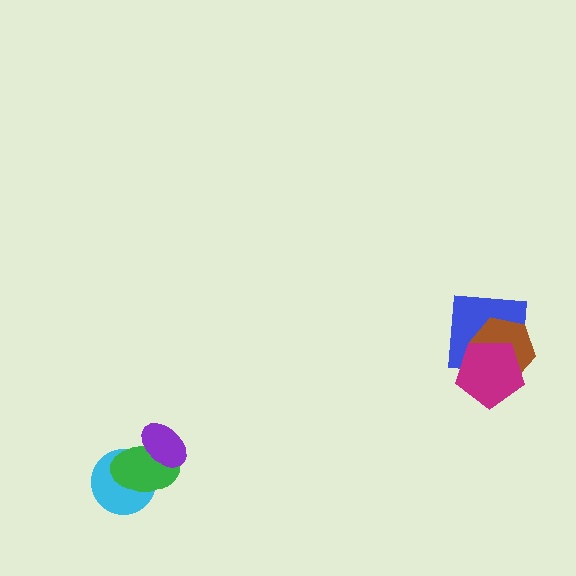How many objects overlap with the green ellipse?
2 objects overlap with the green ellipse.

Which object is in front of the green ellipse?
The purple ellipse is in front of the green ellipse.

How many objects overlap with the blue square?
2 objects overlap with the blue square.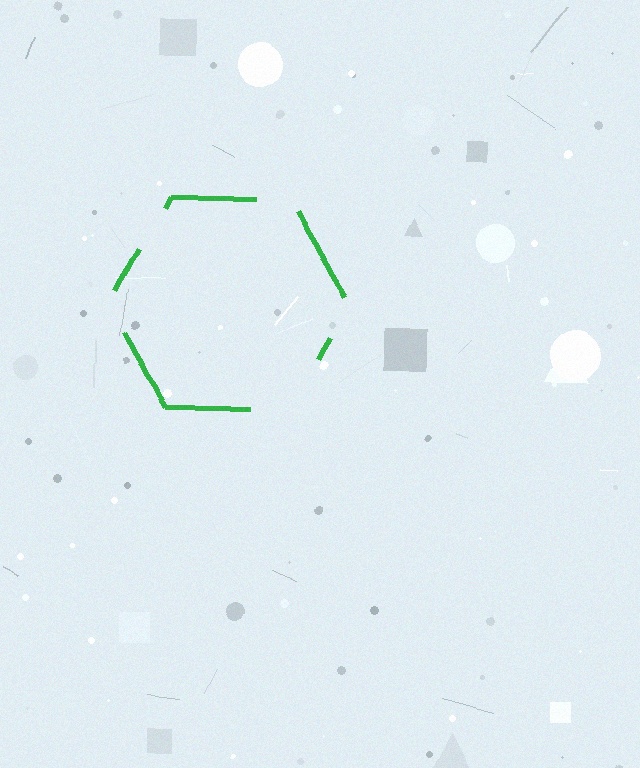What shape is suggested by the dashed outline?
The dashed outline suggests a hexagon.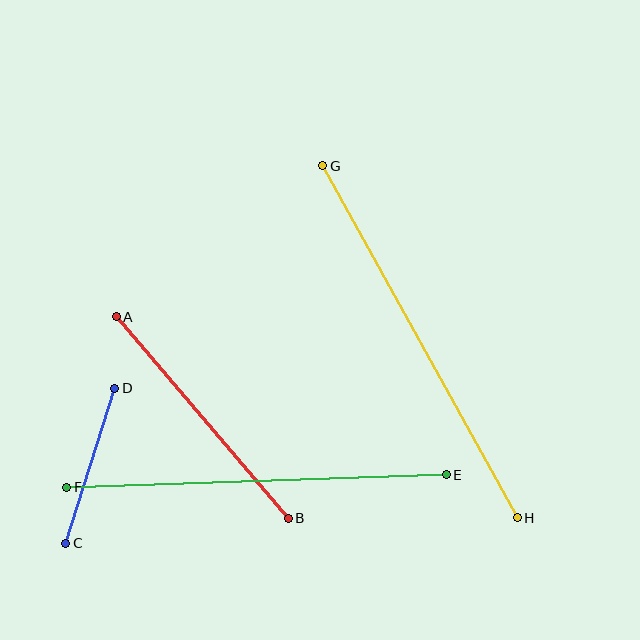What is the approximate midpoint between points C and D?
The midpoint is at approximately (90, 466) pixels.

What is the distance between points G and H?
The distance is approximately 402 pixels.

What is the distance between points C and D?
The distance is approximately 163 pixels.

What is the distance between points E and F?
The distance is approximately 380 pixels.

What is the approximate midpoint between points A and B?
The midpoint is at approximately (202, 417) pixels.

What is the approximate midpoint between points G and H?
The midpoint is at approximately (420, 342) pixels.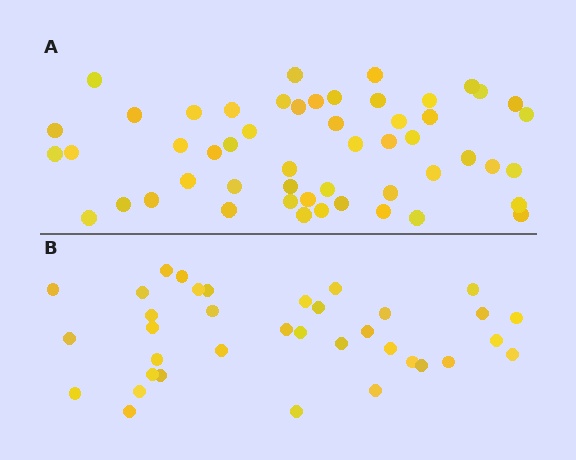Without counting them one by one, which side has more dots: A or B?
Region A (the top region) has more dots.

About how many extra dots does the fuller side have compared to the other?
Region A has approximately 15 more dots than region B.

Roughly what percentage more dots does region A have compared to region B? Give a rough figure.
About 45% more.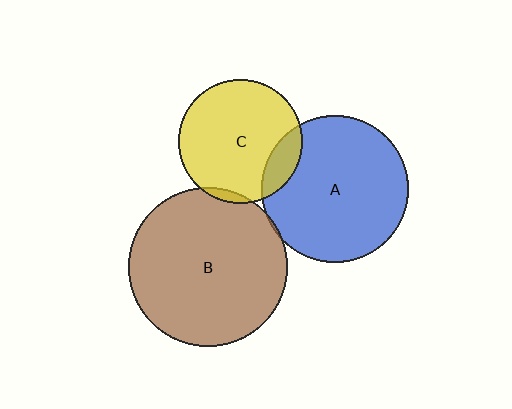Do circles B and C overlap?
Yes.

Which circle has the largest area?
Circle B (brown).